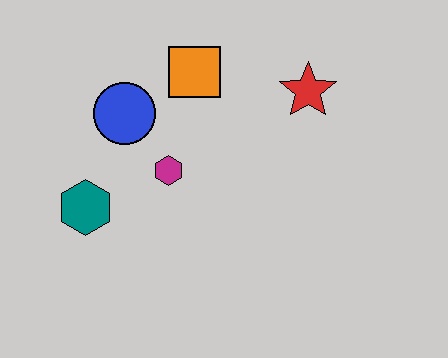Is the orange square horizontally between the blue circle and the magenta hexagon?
No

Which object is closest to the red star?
The orange square is closest to the red star.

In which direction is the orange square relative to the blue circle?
The orange square is to the right of the blue circle.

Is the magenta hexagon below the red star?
Yes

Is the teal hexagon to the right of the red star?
No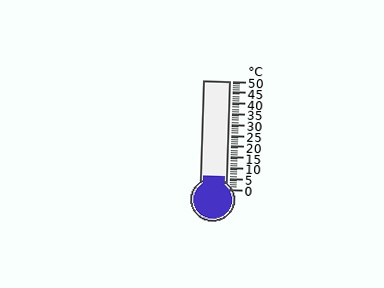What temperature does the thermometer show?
The thermometer shows approximately 6°C.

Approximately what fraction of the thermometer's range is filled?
The thermometer is filled to approximately 10% of its range.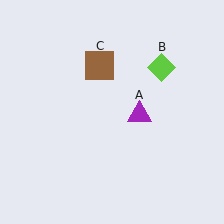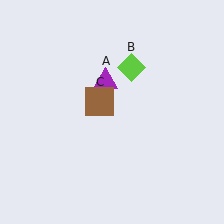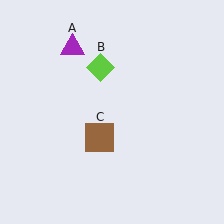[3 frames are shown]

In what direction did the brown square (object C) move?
The brown square (object C) moved down.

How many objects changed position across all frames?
3 objects changed position: purple triangle (object A), lime diamond (object B), brown square (object C).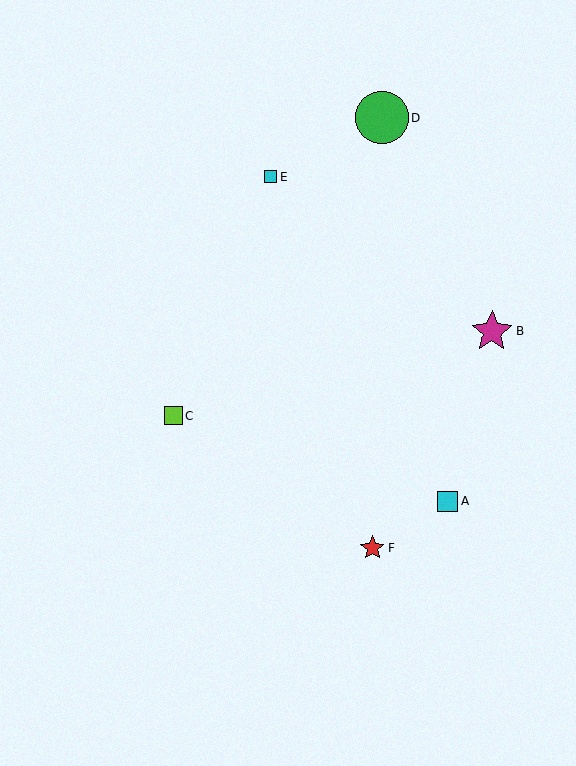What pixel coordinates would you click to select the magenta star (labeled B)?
Click at (492, 332) to select the magenta star B.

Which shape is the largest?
The green circle (labeled D) is the largest.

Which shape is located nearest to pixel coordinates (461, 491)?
The cyan square (labeled A) at (448, 501) is nearest to that location.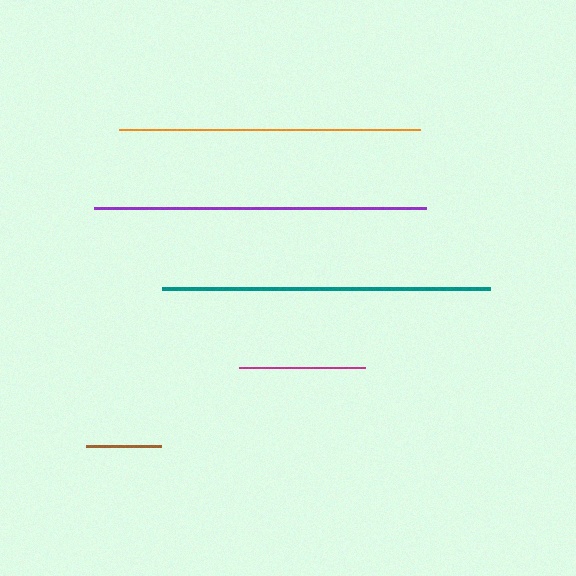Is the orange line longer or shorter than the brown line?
The orange line is longer than the brown line.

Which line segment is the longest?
The purple line is the longest at approximately 332 pixels.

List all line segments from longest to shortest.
From longest to shortest: purple, teal, orange, magenta, brown.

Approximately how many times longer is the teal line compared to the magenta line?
The teal line is approximately 2.6 times the length of the magenta line.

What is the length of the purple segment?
The purple segment is approximately 332 pixels long.